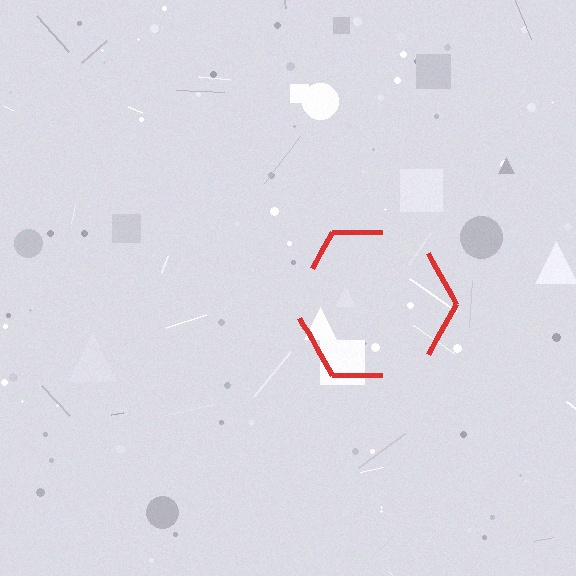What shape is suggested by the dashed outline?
The dashed outline suggests a hexagon.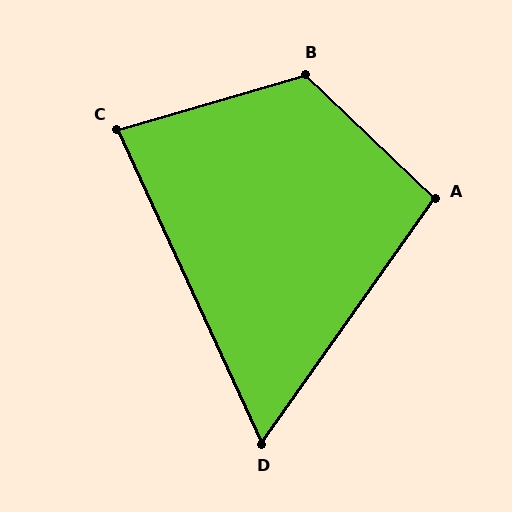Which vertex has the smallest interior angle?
D, at approximately 60 degrees.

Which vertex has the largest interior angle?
B, at approximately 120 degrees.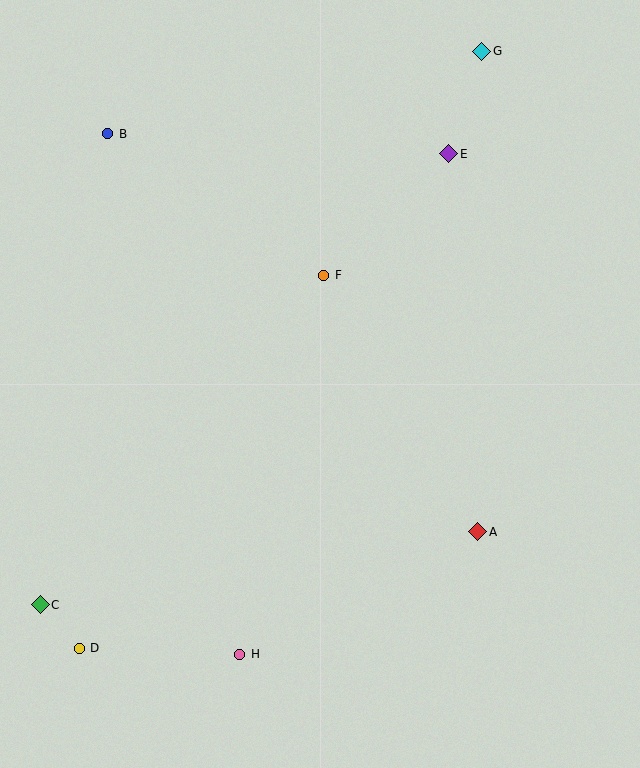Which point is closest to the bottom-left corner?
Point D is closest to the bottom-left corner.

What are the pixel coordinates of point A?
Point A is at (478, 532).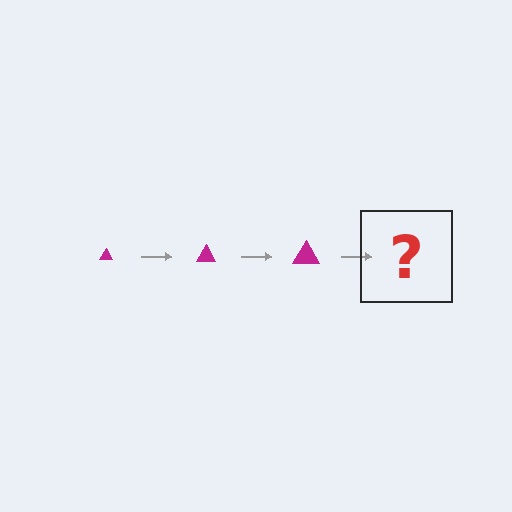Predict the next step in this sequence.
The next step is a magenta triangle, larger than the previous one.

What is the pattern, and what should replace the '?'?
The pattern is that the triangle gets progressively larger each step. The '?' should be a magenta triangle, larger than the previous one.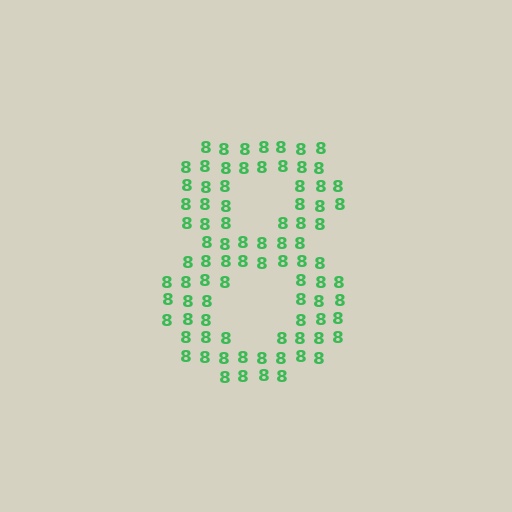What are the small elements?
The small elements are digit 8's.